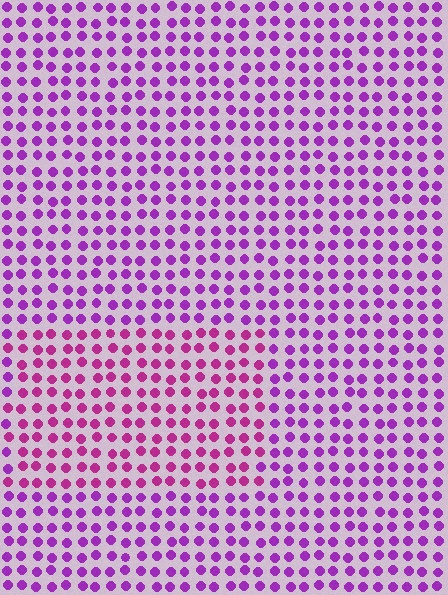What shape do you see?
I see a rectangle.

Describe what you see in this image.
The image is filled with small purple elements in a uniform arrangement. A rectangle-shaped region is visible where the elements are tinted to a slightly different hue, forming a subtle color boundary.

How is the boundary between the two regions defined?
The boundary is defined purely by a slight shift in hue (about 29 degrees). Spacing, size, and orientation are identical on both sides.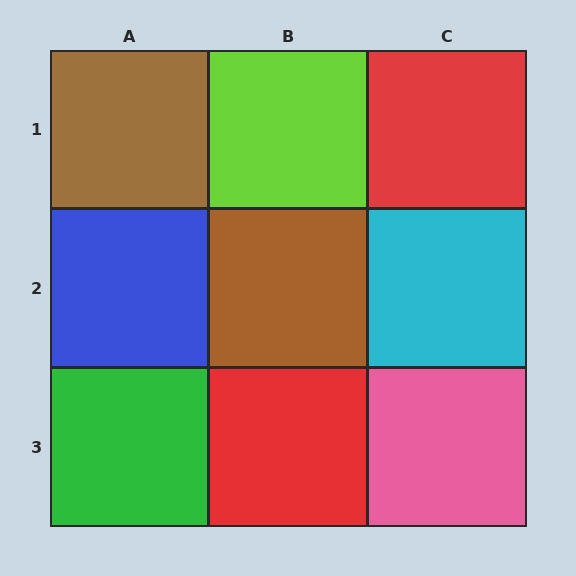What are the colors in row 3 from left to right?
Green, red, pink.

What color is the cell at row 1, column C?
Red.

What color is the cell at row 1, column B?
Lime.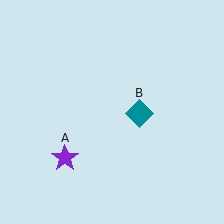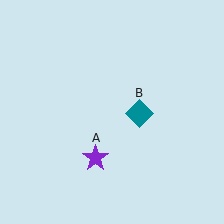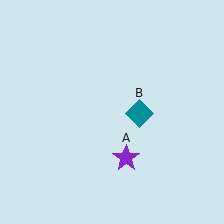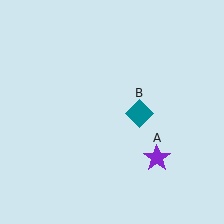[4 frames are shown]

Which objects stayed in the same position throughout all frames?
Teal diamond (object B) remained stationary.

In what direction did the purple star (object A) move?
The purple star (object A) moved right.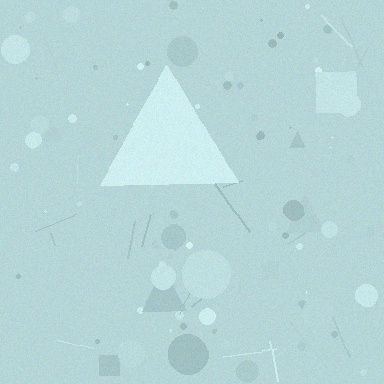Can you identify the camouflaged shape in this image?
The camouflaged shape is a triangle.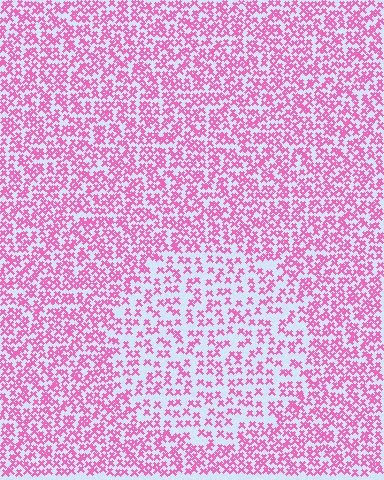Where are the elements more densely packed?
The elements are more densely packed outside the circle boundary.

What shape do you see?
I see a circle.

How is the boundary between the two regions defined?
The boundary is defined by a change in element density (approximately 1.8x ratio). All elements are the same color, size, and shape.